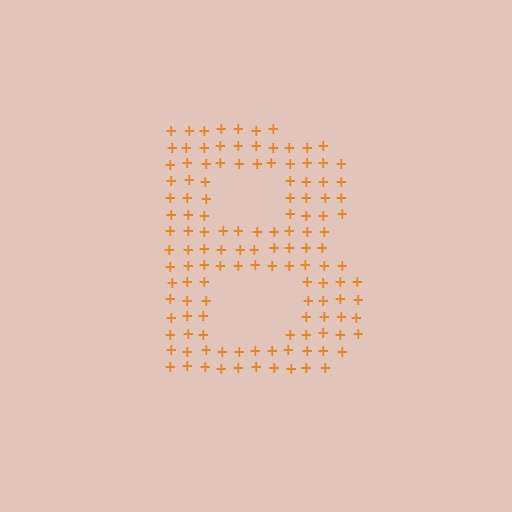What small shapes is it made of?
It is made of small plus signs.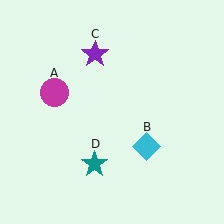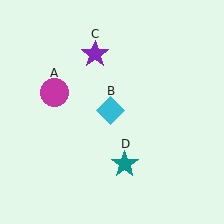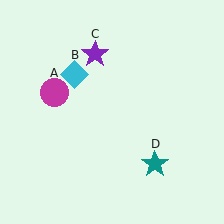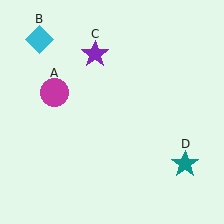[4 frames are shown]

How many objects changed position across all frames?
2 objects changed position: cyan diamond (object B), teal star (object D).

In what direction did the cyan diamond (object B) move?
The cyan diamond (object B) moved up and to the left.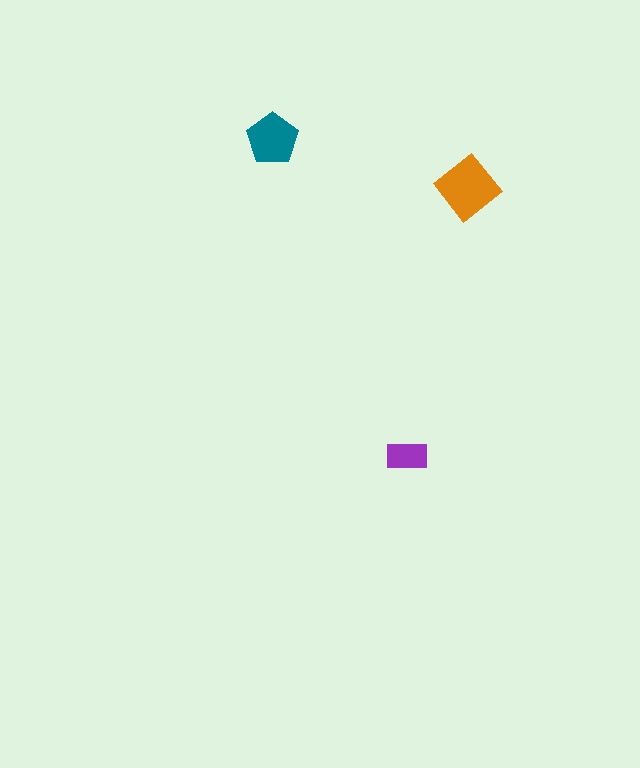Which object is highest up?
The teal pentagon is topmost.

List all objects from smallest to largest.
The purple rectangle, the teal pentagon, the orange diamond.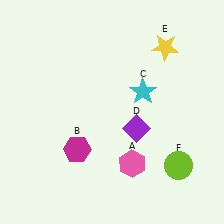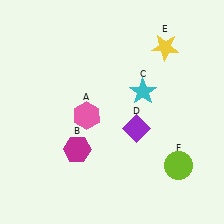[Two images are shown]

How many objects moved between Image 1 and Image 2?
1 object moved between the two images.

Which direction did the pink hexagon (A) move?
The pink hexagon (A) moved up.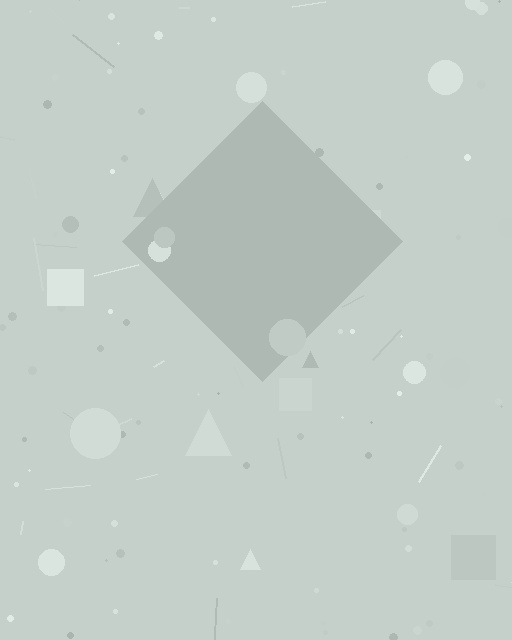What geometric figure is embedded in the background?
A diamond is embedded in the background.